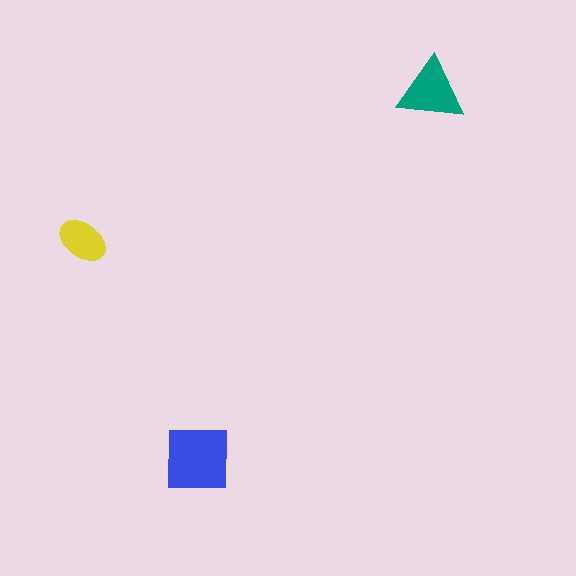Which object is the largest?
The blue square.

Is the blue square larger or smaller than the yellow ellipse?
Larger.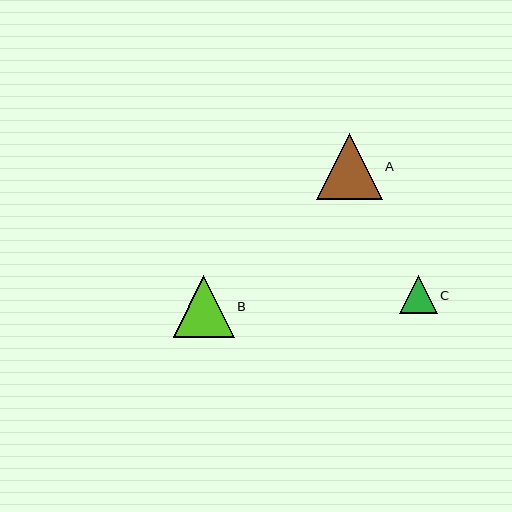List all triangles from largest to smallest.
From largest to smallest: A, B, C.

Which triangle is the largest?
Triangle A is the largest with a size of approximately 66 pixels.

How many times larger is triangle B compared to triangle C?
Triangle B is approximately 1.6 times the size of triangle C.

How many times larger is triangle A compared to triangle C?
Triangle A is approximately 1.7 times the size of triangle C.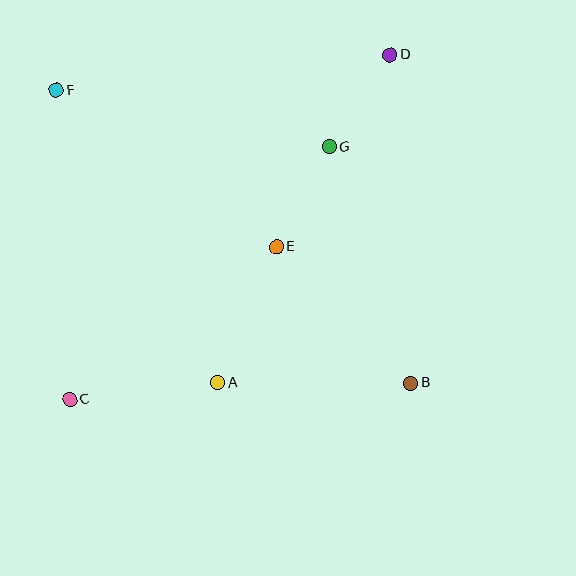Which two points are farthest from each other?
Points C and D are farthest from each other.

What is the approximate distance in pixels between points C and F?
The distance between C and F is approximately 310 pixels.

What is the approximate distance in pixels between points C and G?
The distance between C and G is approximately 362 pixels.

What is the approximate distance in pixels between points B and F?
The distance between B and F is approximately 460 pixels.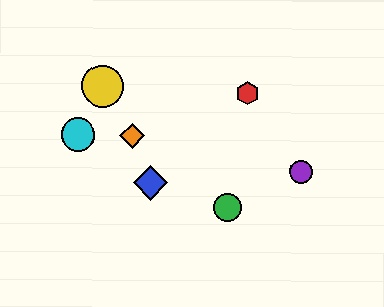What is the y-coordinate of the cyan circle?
The cyan circle is at y≈135.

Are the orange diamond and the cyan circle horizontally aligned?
Yes, both are at y≈135.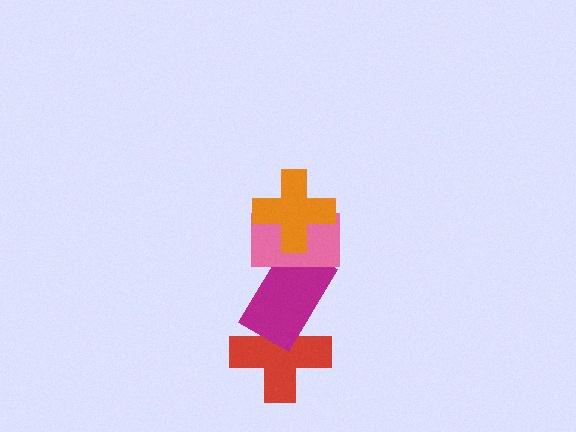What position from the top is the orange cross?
The orange cross is 1st from the top.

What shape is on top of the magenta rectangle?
The pink rectangle is on top of the magenta rectangle.